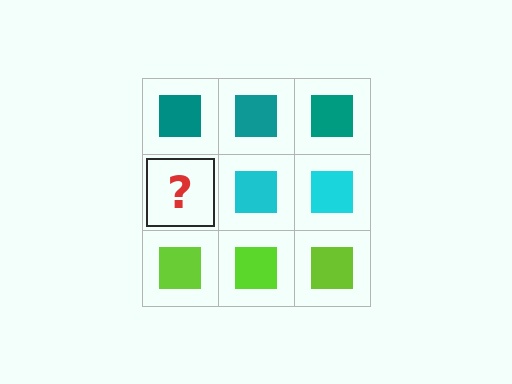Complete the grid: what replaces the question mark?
The question mark should be replaced with a cyan square.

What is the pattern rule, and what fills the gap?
The rule is that each row has a consistent color. The gap should be filled with a cyan square.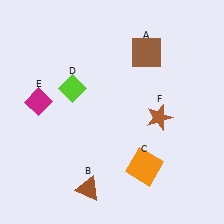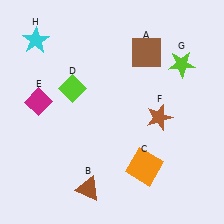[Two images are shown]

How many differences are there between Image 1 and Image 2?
There are 2 differences between the two images.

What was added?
A lime star (G), a cyan star (H) were added in Image 2.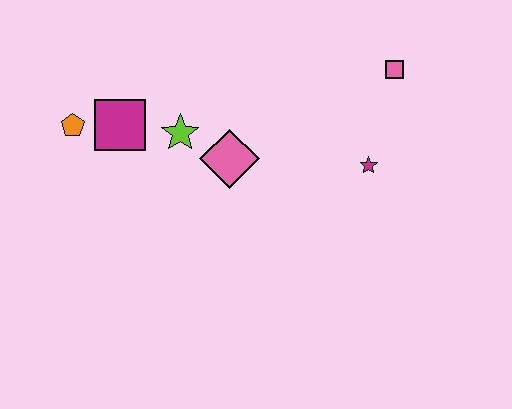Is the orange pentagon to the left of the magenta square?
Yes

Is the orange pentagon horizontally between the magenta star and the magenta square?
No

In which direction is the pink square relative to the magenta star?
The pink square is above the magenta star.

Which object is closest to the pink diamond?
The lime star is closest to the pink diamond.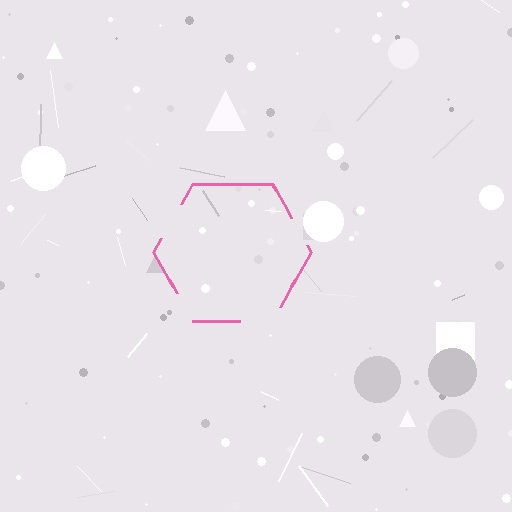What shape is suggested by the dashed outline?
The dashed outline suggests a hexagon.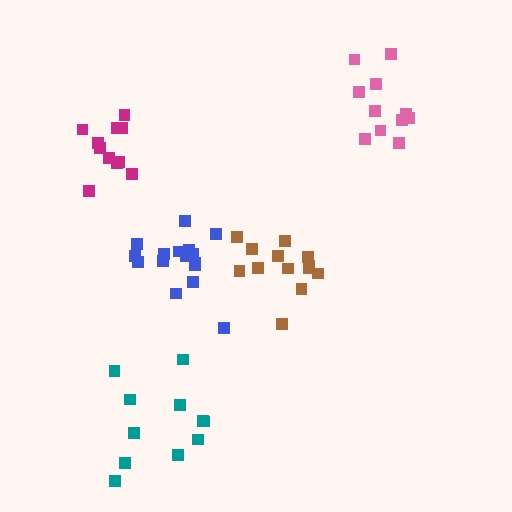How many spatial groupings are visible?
There are 5 spatial groupings.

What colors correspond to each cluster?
The clusters are colored: brown, teal, magenta, blue, pink.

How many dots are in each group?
Group 1: 13 dots, Group 2: 11 dots, Group 3: 11 dots, Group 4: 16 dots, Group 5: 11 dots (62 total).